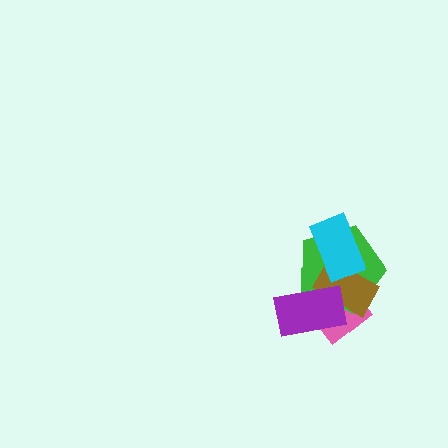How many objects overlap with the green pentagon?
4 objects overlap with the green pentagon.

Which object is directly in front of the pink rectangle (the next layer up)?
The green pentagon is directly in front of the pink rectangle.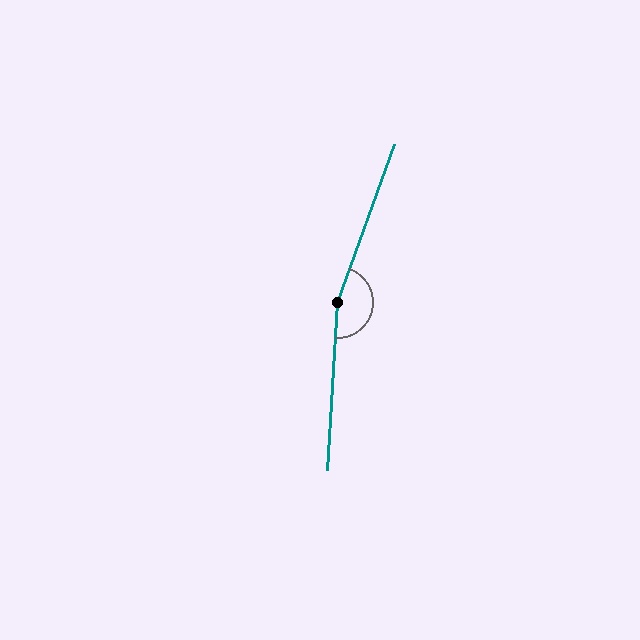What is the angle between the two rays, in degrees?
Approximately 164 degrees.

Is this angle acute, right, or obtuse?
It is obtuse.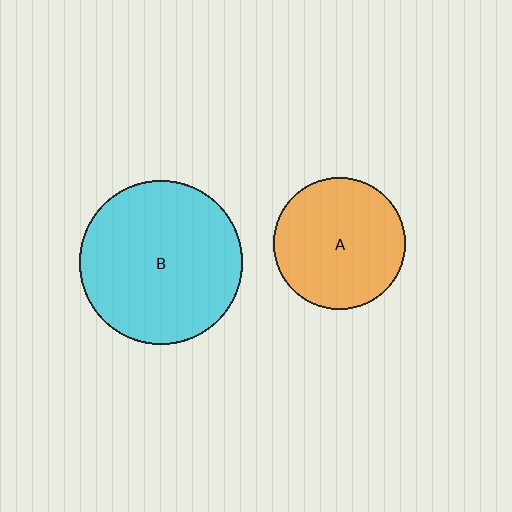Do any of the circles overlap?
No, none of the circles overlap.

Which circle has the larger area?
Circle B (cyan).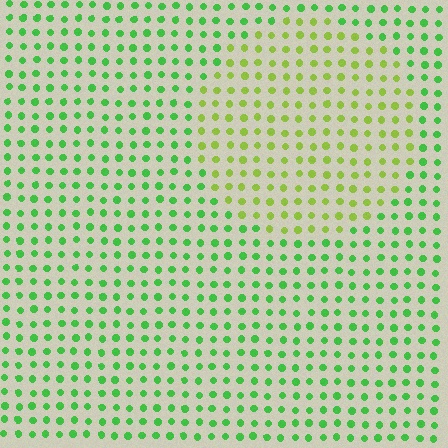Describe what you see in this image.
The image is filled with small green elements in a uniform arrangement. A circle-shaped region is visible where the elements are tinted to a slightly different hue, forming a subtle color boundary.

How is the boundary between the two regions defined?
The boundary is defined purely by a slight shift in hue (about 38 degrees). Spacing, size, and orientation are identical on both sides.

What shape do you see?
I see a circle.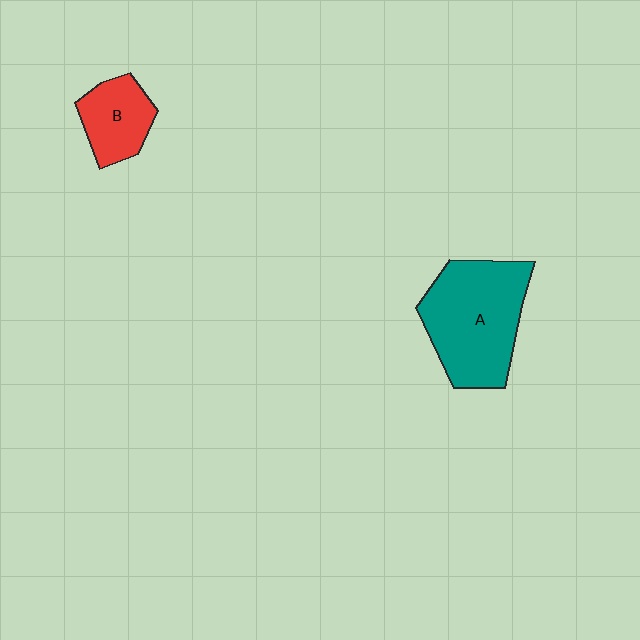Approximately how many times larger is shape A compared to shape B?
Approximately 2.2 times.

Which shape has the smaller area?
Shape B (red).